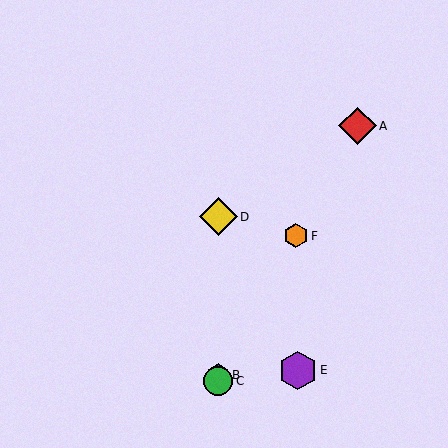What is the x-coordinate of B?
Object B is at x≈218.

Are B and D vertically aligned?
Yes, both are at x≈218.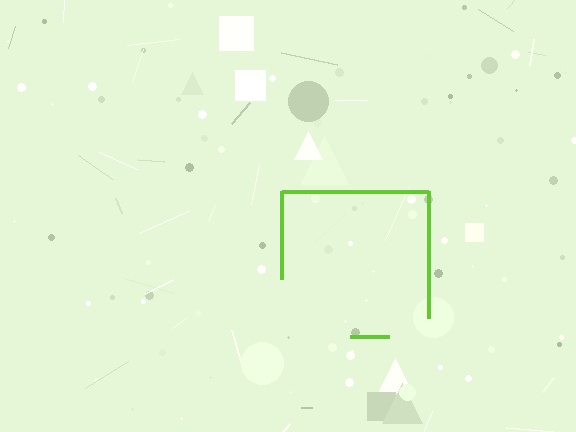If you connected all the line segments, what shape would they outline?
They would outline a square.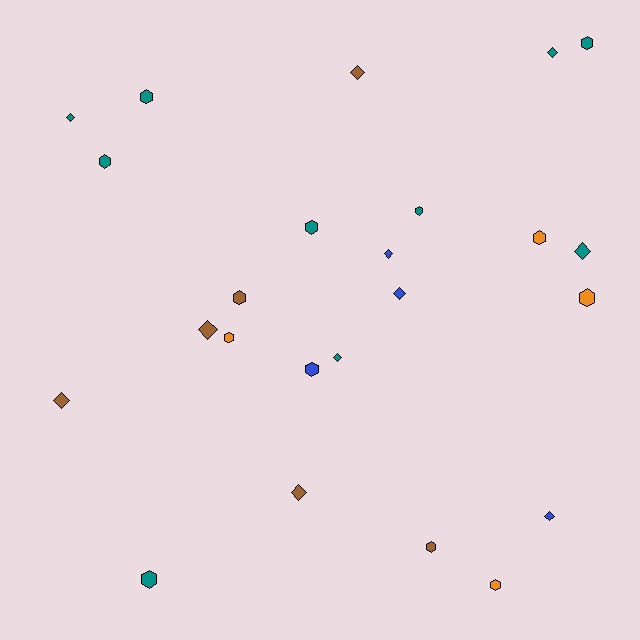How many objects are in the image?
There are 24 objects.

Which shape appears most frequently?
Hexagon, with 13 objects.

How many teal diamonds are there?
There are 4 teal diamonds.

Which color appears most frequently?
Teal, with 10 objects.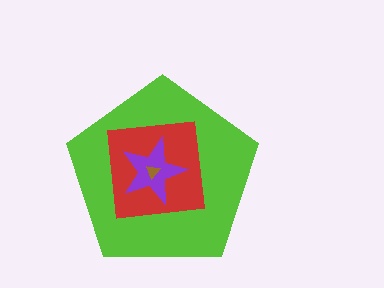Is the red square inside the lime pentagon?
Yes.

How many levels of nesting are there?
4.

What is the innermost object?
The brown triangle.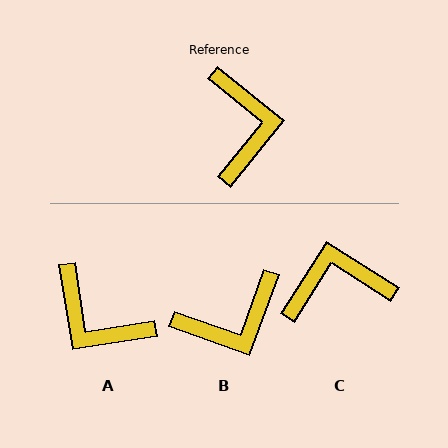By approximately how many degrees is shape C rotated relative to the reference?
Approximately 97 degrees counter-clockwise.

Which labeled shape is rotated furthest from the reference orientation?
A, about 132 degrees away.